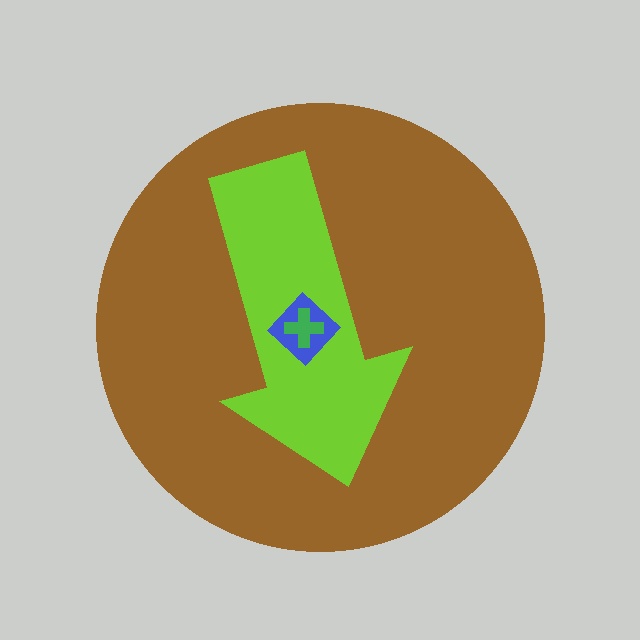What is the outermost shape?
The brown circle.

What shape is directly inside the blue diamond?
The green cross.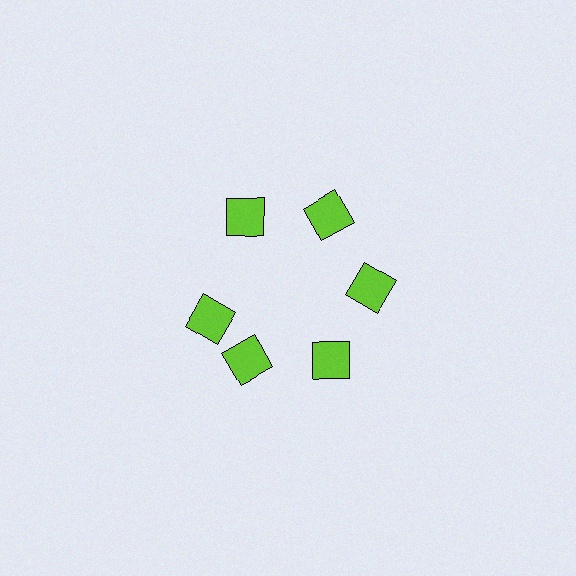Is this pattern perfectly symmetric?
No. The 6 lime squares are arranged in a ring, but one element near the 9 o'clock position is rotated out of alignment along the ring, breaking the 6-fold rotational symmetry.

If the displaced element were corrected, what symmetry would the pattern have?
It would have 6-fold rotational symmetry — the pattern would map onto itself every 60 degrees.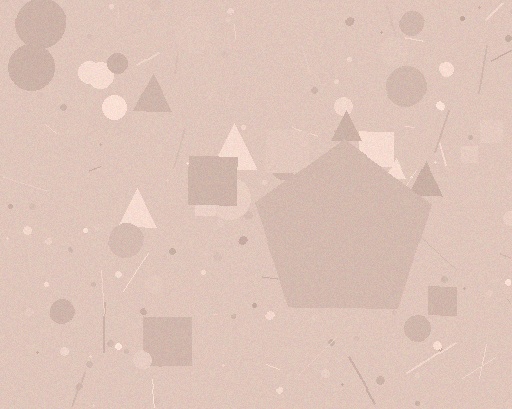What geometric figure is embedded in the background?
A pentagon is embedded in the background.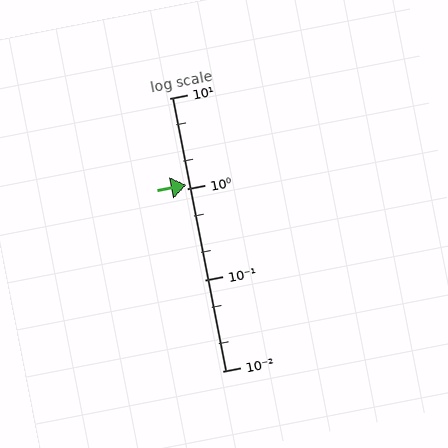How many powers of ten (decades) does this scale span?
The scale spans 3 decades, from 0.01 to 10.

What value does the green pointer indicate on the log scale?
The pointer indicates approximately 1.1.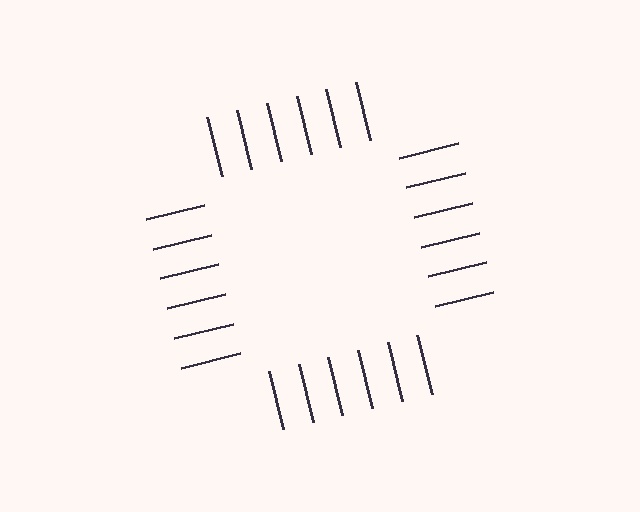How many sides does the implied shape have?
4 sides — the line-ends trace a square.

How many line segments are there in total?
24 — 6 along each of the 4 edges.